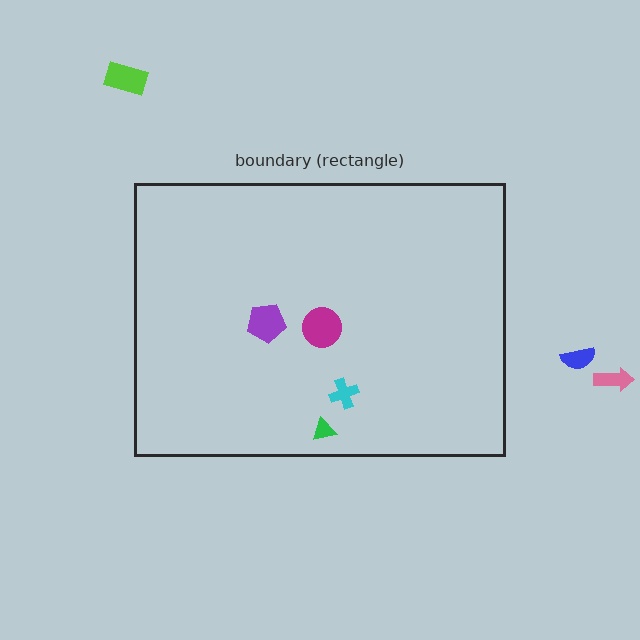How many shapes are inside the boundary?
4 inside, 3 outside.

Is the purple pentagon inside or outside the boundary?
Inside.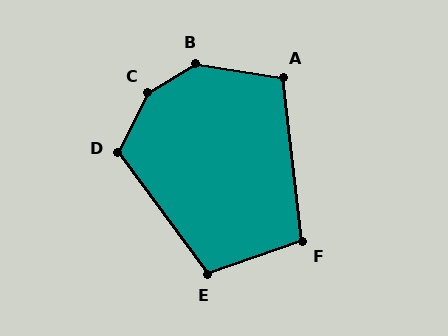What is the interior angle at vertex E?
Approximately 107 degrees (obtuse).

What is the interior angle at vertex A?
Approximately 106 degrees (obtuse).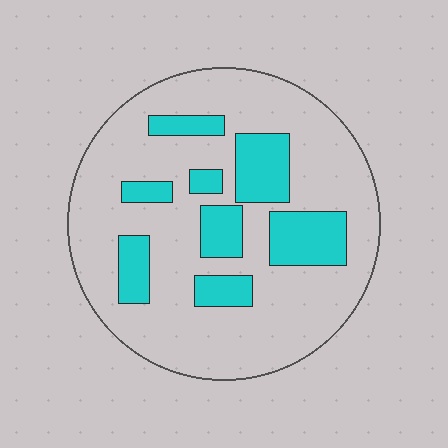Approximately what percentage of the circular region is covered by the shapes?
Approximately 25%.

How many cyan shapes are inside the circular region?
8.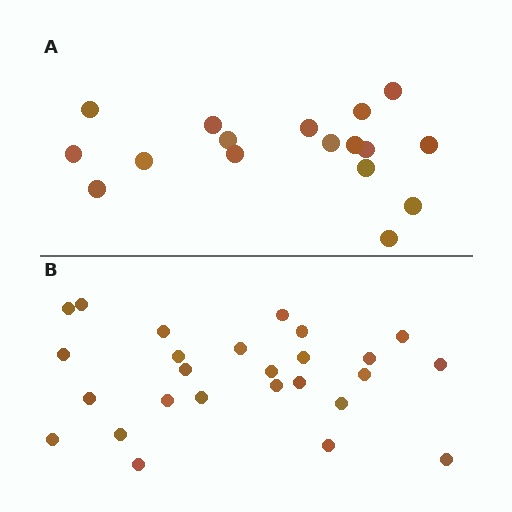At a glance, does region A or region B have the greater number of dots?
Region B (the bottom region) has more dots.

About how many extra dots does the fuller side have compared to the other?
Region B has roughly 8 or so more dots than region A.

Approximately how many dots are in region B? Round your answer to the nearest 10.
About 30 dots. (The exact count is 26, which rounds to 30.)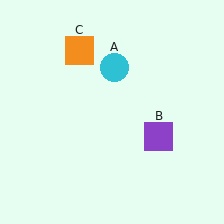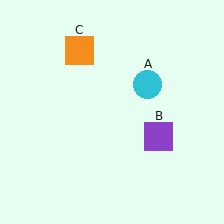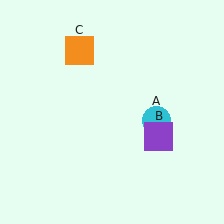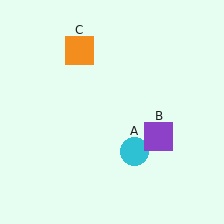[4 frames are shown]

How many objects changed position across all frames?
1 object changed position: cyan circle (object A).